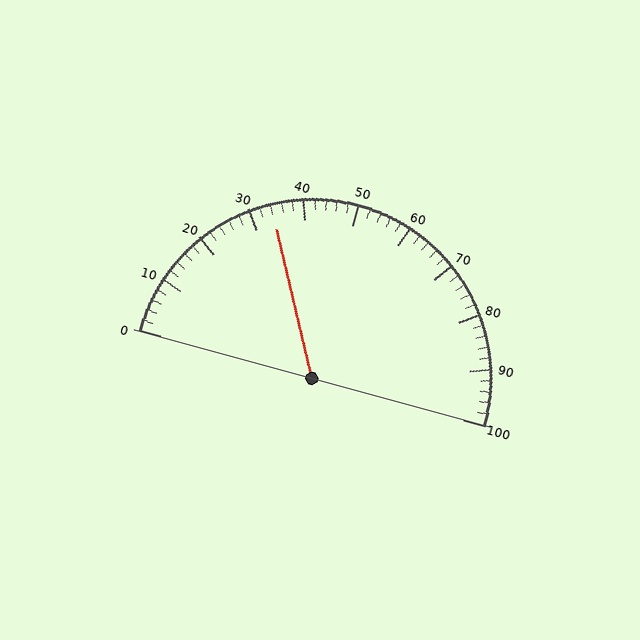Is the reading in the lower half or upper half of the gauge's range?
The reading is in the lower half of the range (0 to 100).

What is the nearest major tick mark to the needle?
The nearest major tick mark is 30.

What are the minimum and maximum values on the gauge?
The gauge ranges from 0 to 100.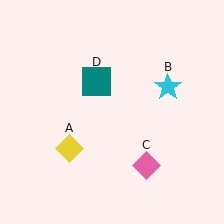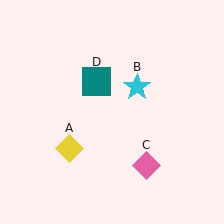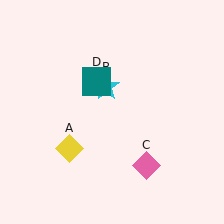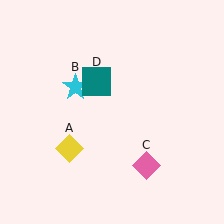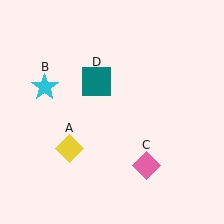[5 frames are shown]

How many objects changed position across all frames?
1 object changed position: cyan star (object B).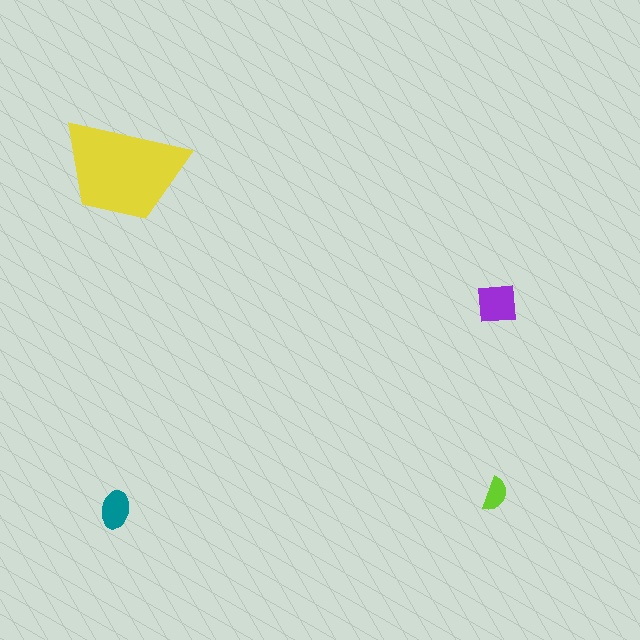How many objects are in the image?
There are 4 objects in the image.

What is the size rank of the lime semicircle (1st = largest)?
4th.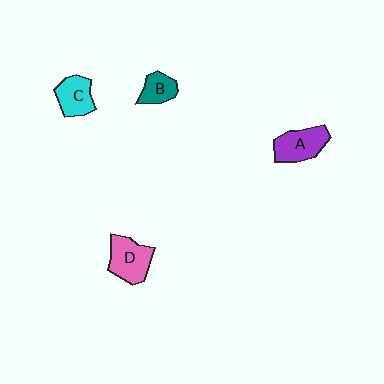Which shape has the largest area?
Shape D (pink).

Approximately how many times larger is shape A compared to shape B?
Approximately 1.6 times.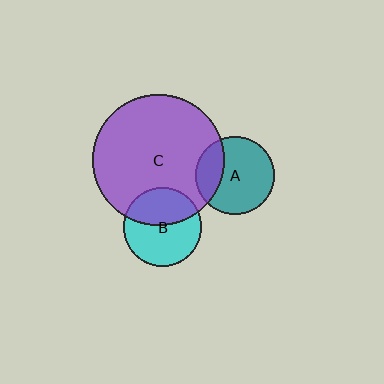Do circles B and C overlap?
Yes.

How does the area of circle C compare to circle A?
Approximately 2.8 times.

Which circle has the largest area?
Circle C (purple).